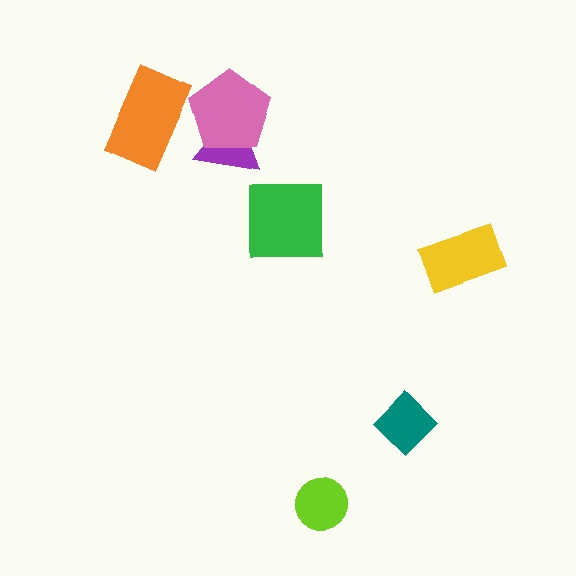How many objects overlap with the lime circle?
0 objects overlap with the lime circle.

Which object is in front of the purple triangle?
The pink pentagon is in front of the purple triangle.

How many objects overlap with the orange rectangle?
0 objects overlap with the orange rectangle.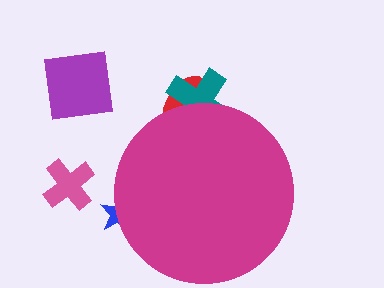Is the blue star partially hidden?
Yes, the blue star is partially hidden behind the magenta circle.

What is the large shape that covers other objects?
A magenta circle.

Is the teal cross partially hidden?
Yes, the teal cross is partially hidden behind the magenta circle.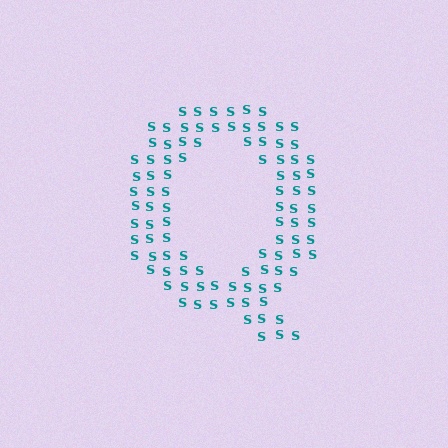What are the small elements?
The small elements are letter S's.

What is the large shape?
The large shape is the letter Q.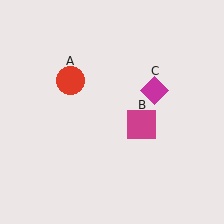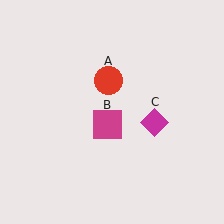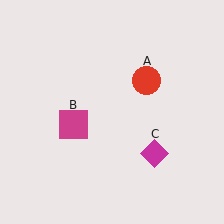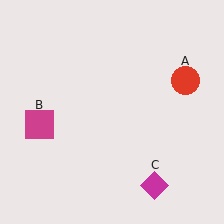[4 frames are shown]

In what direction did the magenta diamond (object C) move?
The magenta diamond (object C) moved down.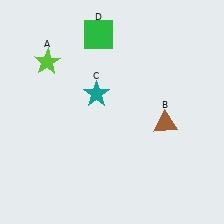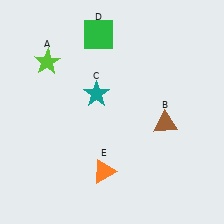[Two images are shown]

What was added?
An orange triangle (E) was added in Image 2.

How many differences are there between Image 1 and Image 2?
There is 1 difference between the two images.